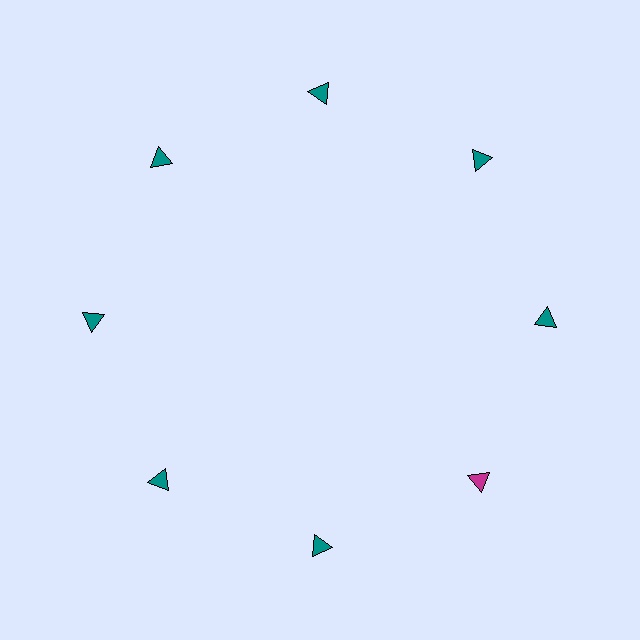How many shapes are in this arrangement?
There are 8 shapes arranged in a ring pattern.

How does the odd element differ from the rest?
It has a different color: magenta instead of teal.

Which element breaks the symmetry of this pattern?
The magenta triangle at roughly the 4 o'clock position breaks the symmetry. All other shapes are teal triangles.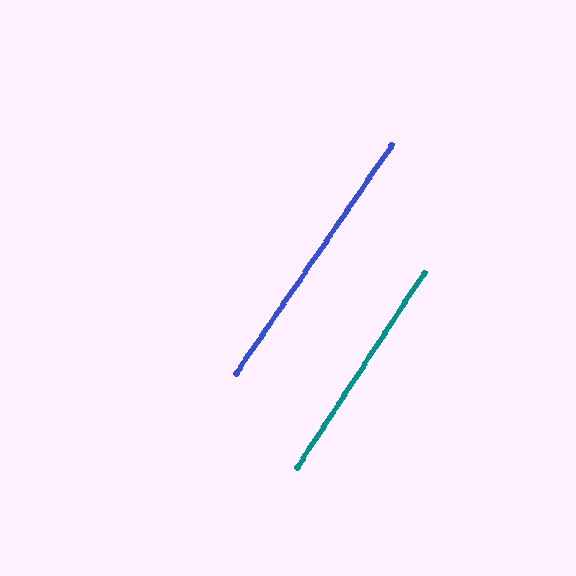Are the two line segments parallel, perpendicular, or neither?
Parallel — their directions differ by only 1.0°.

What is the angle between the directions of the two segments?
Approximately 1 degree.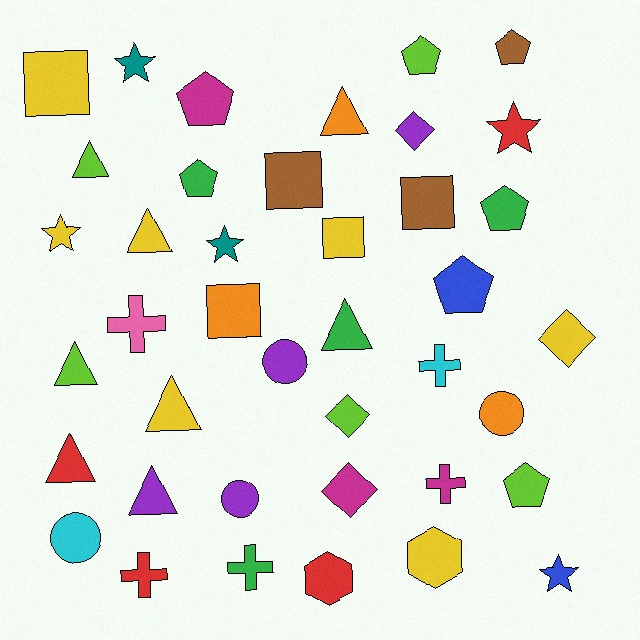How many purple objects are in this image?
There are 4 purple objects.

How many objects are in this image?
There are 40 objects.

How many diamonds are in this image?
There are 4 diamonds.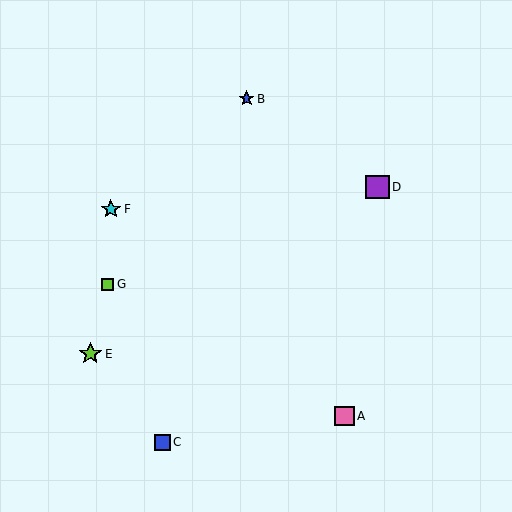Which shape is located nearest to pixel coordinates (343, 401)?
The pink square (labeled A) at (345, 416) is nearest to that location.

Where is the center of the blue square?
The center of the blue square is at (163, 442).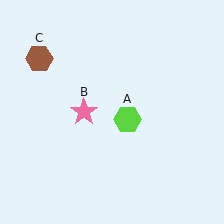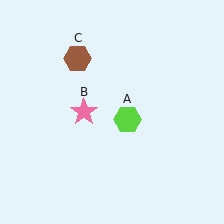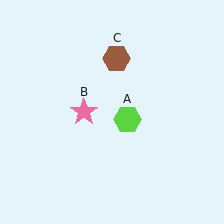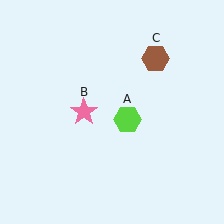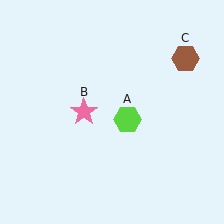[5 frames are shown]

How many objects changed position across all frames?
1 object changed position: brown hexagon (object C).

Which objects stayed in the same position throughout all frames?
Lime hexagon (object A) and pink star (object B) remained stationary.